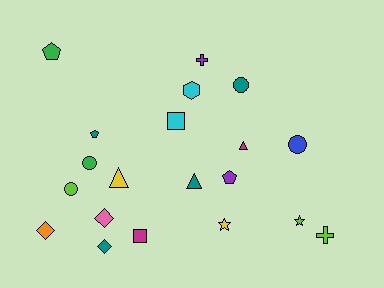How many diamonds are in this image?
There are 3 diamonds.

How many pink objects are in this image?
There is 1 pink object.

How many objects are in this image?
There are 20 objects.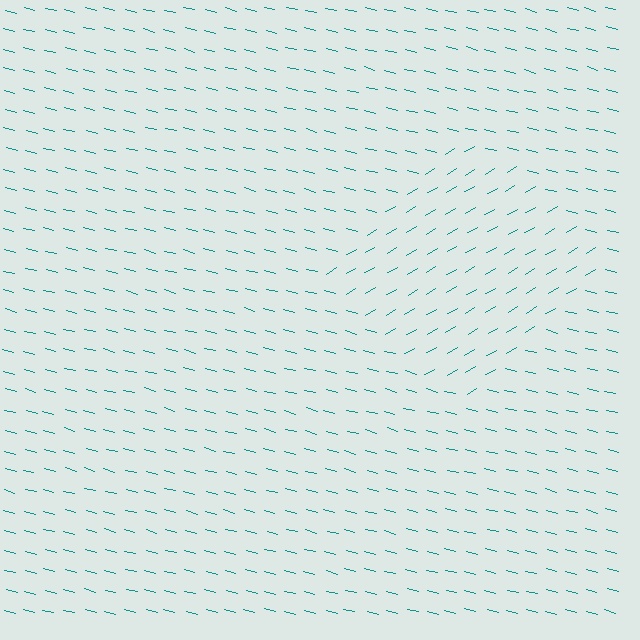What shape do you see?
I see a diamond.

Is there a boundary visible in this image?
Yes, there is a texture boundary formed by a change in line orientation.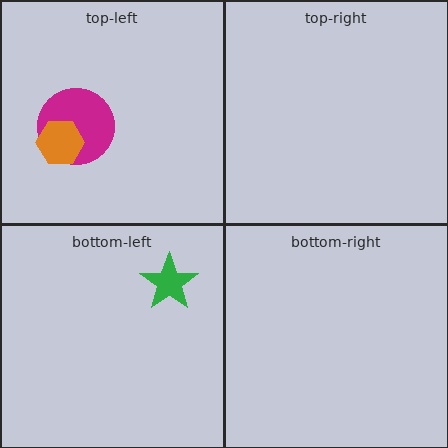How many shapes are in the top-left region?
2.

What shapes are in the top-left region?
The magenta circle, the orange hexagon.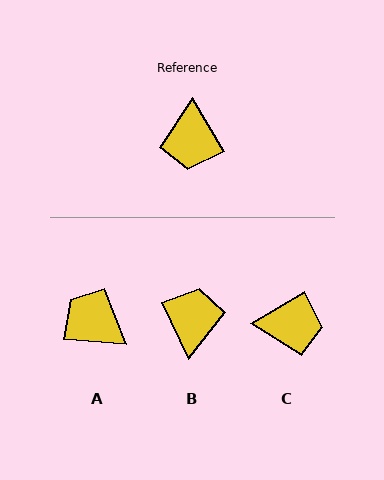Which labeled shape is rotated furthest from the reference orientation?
B, about 175 degrees away.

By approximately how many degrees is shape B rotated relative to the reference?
Approximately 175 degrees counter-clockwise.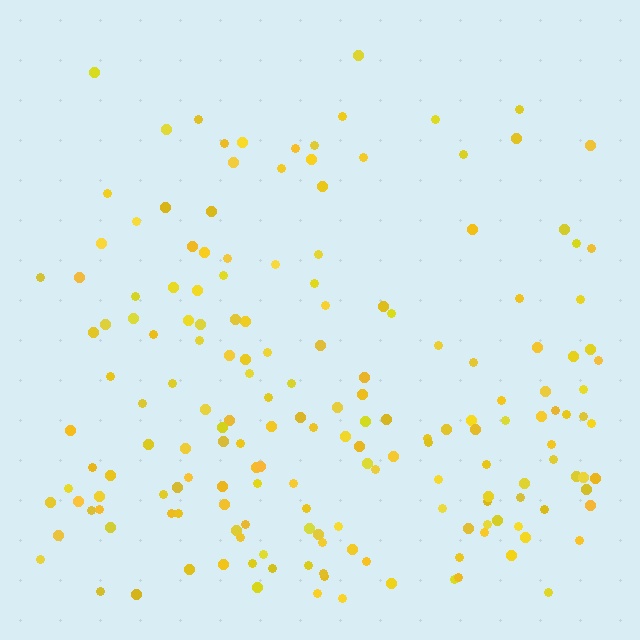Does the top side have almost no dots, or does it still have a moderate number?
Still a moderate number, just noticeably fewer than the bottom.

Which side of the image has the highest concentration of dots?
The bottom.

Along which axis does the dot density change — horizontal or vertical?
Vertical.